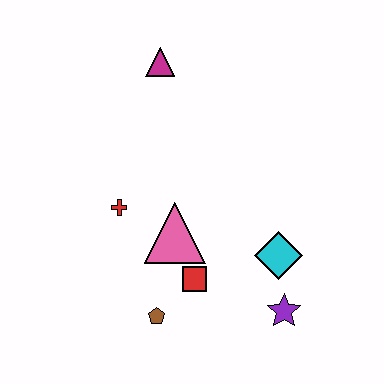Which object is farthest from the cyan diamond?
The magenta triangle is farthest from the cyan diamond.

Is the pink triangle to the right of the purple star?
No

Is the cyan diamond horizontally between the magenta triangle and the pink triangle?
No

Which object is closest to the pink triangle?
The red square is closest to the pink triangle.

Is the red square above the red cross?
No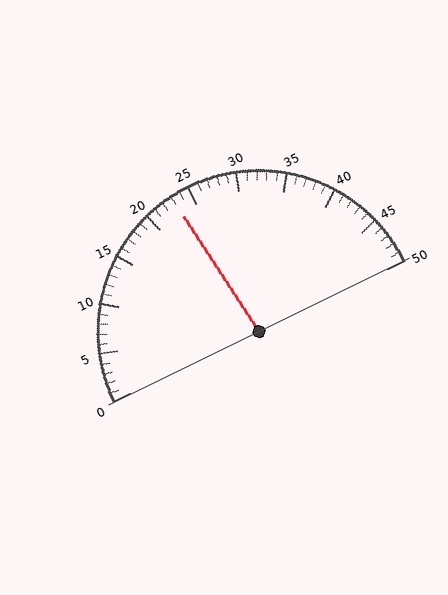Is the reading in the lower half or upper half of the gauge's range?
The reading is in the lower half of the range (0 to 50).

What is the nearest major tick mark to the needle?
The nearest major tick mark is 25.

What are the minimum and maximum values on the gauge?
The gauge ranges from 0 to 50.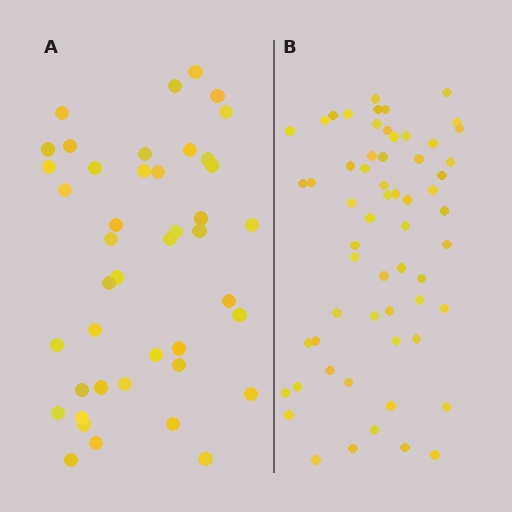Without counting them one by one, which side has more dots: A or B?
Region B (the right region) has more dots.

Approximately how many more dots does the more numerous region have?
Region B has approximately 15 more dots than region A.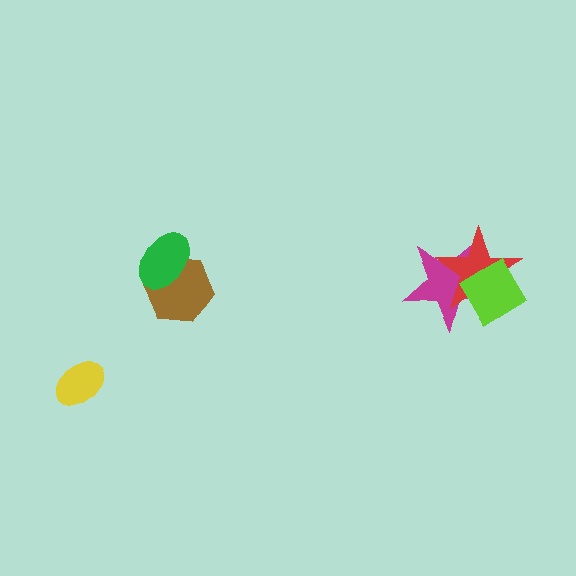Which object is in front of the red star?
The lime diamond is in front of the red star.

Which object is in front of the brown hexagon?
The green ellipse is in front of the brown hexagon.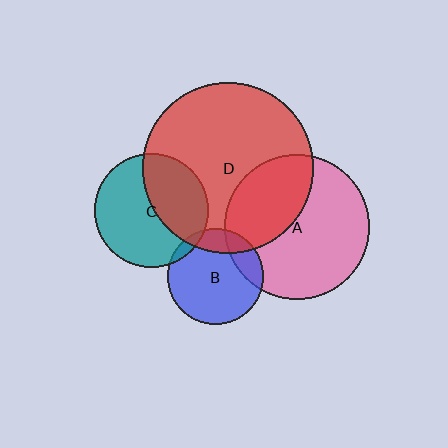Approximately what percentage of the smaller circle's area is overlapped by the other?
Approximately 15%.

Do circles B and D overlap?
Yes.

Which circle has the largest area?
Circle D (red).